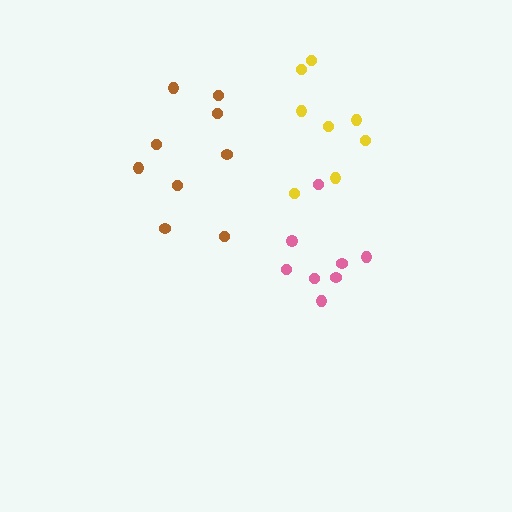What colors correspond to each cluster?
The clusters are colored: brown, pink, yellow.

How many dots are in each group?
Group 1: 9 dots, Group 2: 8 dots, Group 3: 8 dots (25 total).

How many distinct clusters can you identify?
There are 3 distinct clusters.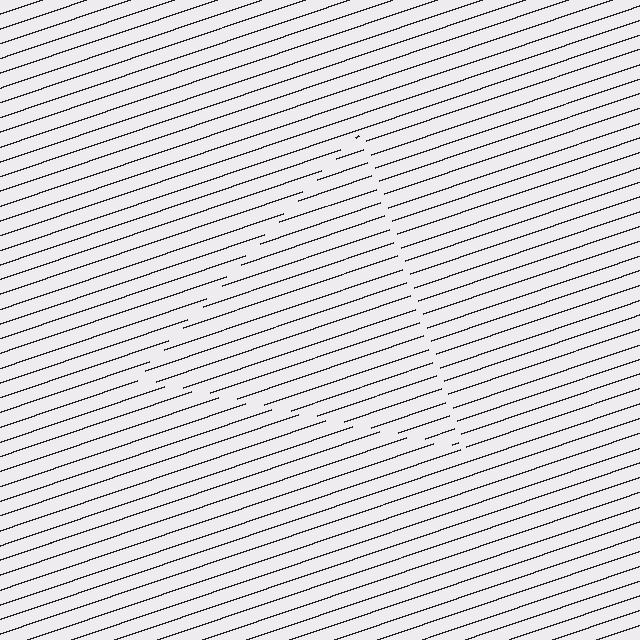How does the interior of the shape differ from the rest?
The interior of the shape contains the same grating, shifted by half a period — the contour is defined by the phase discontinuity where line-ends from the inner and outer gratings abut.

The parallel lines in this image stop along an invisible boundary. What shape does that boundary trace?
An illusory triangle. The interior of the shape contains the same grating, shifted by half a period — the contour is defined by the phase discontinuity where line-ends from the inner and outer gratings abut.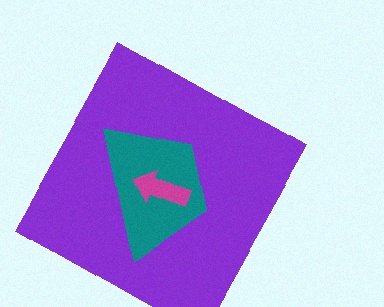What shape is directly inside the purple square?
The teal trapezoid.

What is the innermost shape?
The magenta arrow.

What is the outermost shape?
The purple square.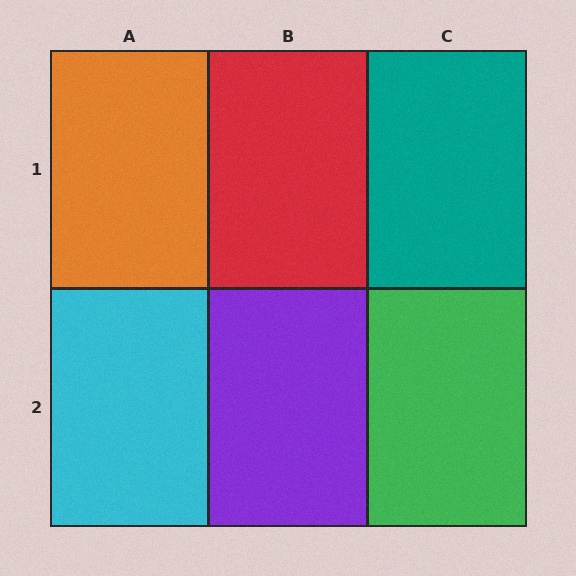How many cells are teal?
1 cell is teal.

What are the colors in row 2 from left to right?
Cyan, purple, green.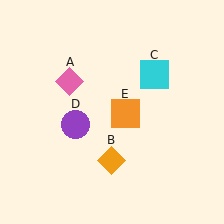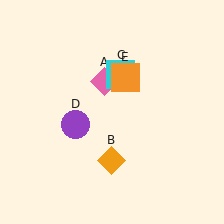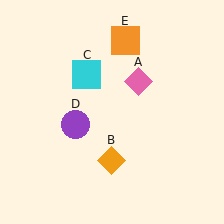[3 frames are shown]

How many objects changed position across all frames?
3 objects changed position: pink diamond (object A), cyan square (object C), orange square (object E).